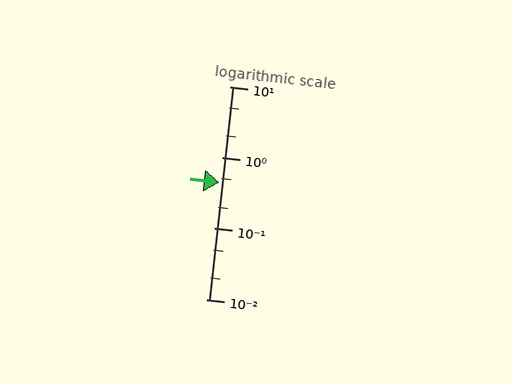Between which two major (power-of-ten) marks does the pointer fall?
The pointer is between 0.1 and 1.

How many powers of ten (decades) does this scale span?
The scale spans 3 decades, from 0.01 to 10.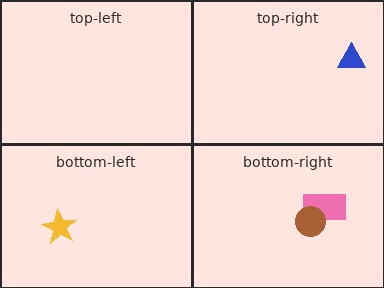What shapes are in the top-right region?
The blue triangle.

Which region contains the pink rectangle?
The bottom-right region.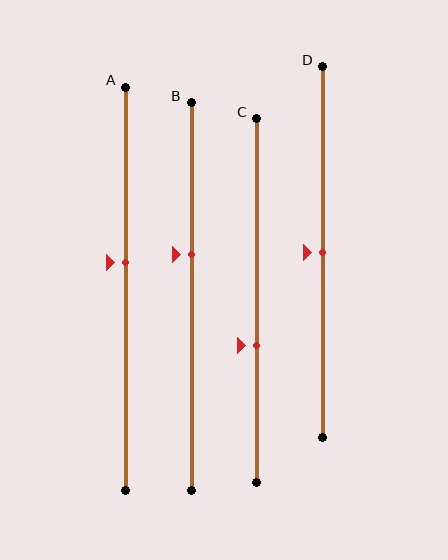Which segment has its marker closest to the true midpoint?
Segment D has its marker closest to the true midpoint.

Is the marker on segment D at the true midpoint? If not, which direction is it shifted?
Yes, the marker on segment D is at the true midpoint.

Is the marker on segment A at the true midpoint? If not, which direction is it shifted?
No, the marker on segment A is shifted upward by about 7% of the segment length.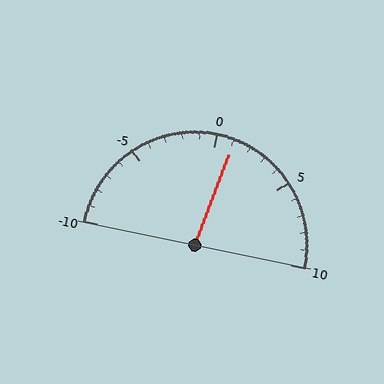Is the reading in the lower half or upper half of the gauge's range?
The reading is in the upper half of the range (-10 to 10).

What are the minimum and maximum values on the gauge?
The gauge ranges from -10 to 10.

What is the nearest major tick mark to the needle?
The nearest major tick mark is 0.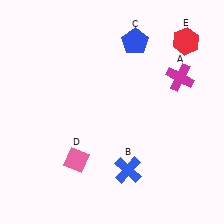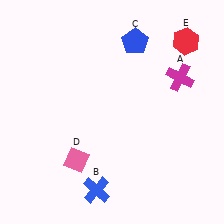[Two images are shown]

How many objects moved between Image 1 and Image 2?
1 object moved between the two images.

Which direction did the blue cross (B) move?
The blue cross (B) moved left.